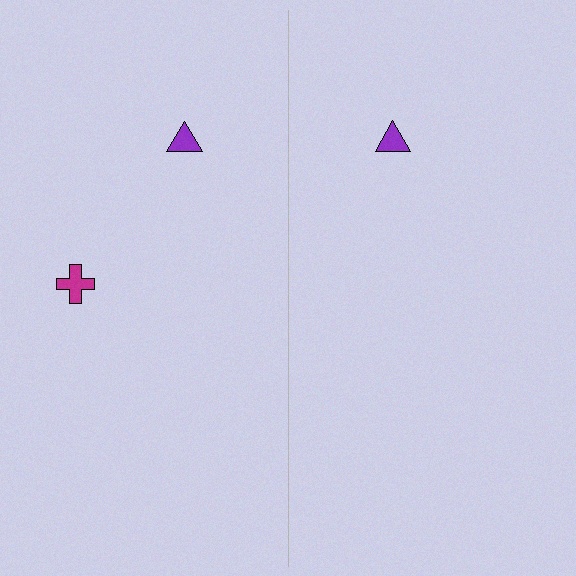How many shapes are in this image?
There are 3 shapes in this image.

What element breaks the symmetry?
A magenta cross is missing from the right side.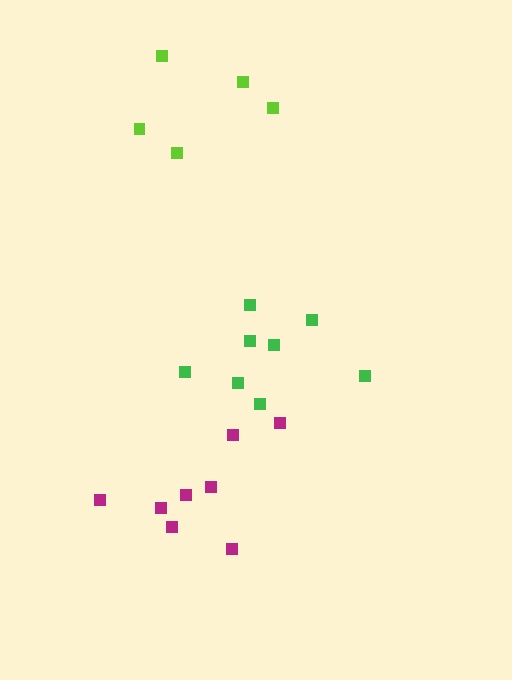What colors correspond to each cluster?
The clusters are colored: green, lime, magenta.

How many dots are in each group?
Group 1: 8 dots, Group 2: 5 dots, Group 3: 8 dots (21 total).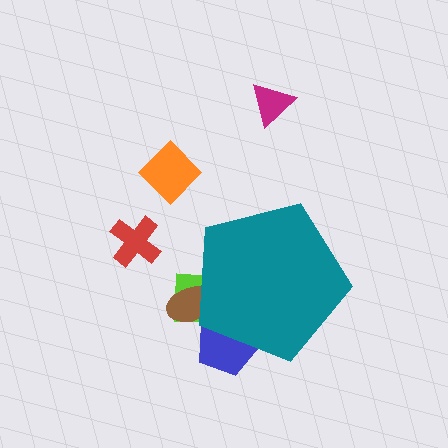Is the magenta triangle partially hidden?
No, the magenta triangle is fully visible.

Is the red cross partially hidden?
No, the red cross is fully visible.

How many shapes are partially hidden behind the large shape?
3 shapes are partially hidden.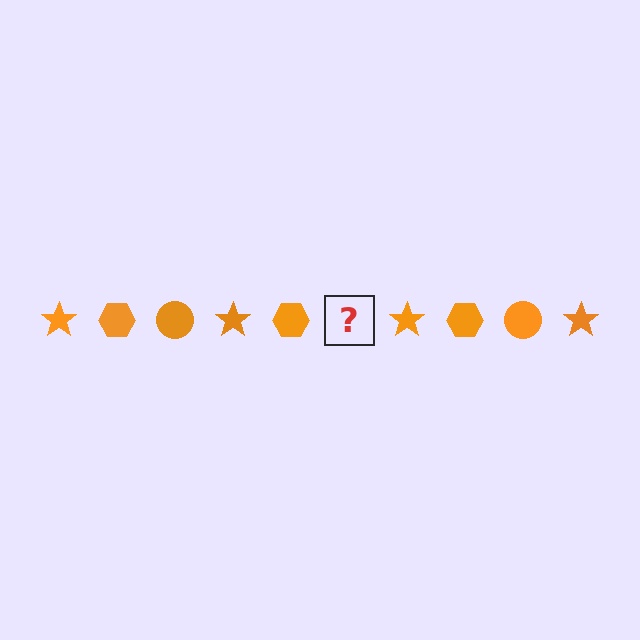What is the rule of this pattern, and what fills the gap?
The rule is that the pattern cycles through star, hexagon, circle shapes in orange. The gap should be filled with an orange circle.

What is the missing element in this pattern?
The missing element is an orange circle.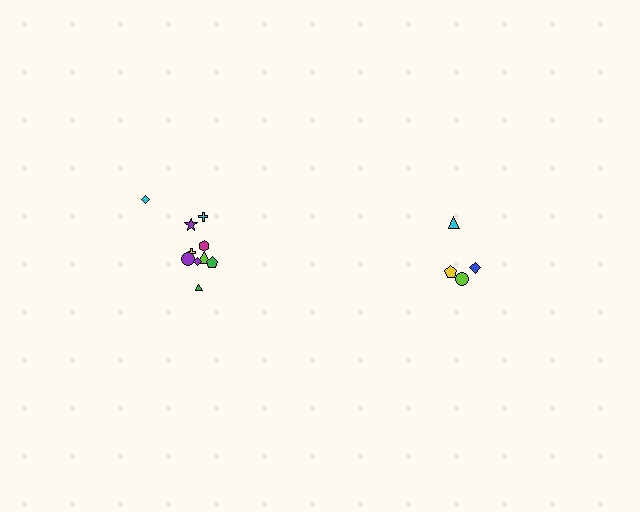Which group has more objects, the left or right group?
The left group.